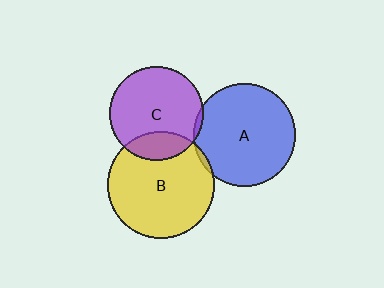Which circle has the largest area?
Circle B (yellow).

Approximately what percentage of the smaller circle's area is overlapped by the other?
Approximately 20%.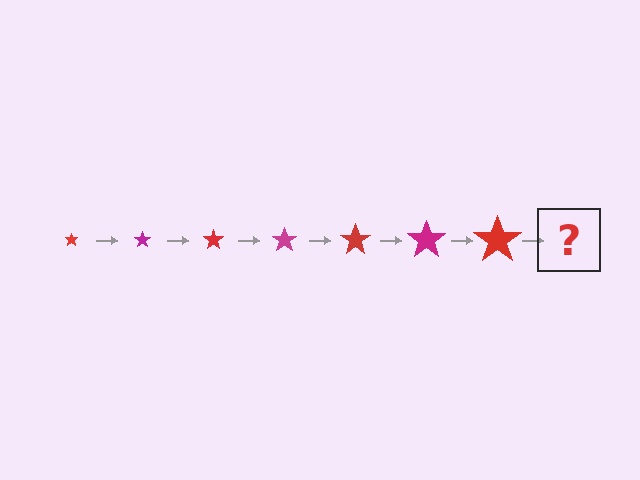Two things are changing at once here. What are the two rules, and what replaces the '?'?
The two rules are that the star grows larger each step and the color cycles through red and magenta. The '?' should be a magenta star, larger than the previous one.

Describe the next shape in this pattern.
It should be a magenta star, larger than the previous one.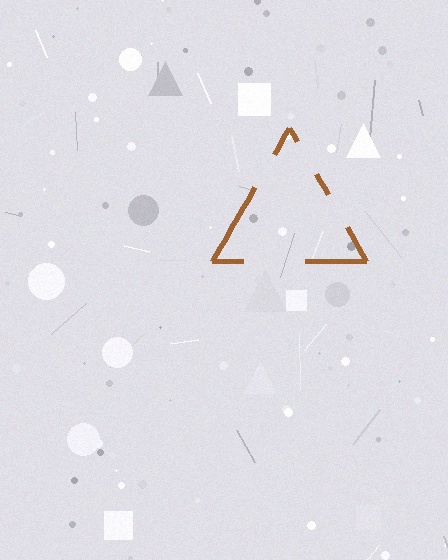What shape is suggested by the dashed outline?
The dashed outline suggests a triangle.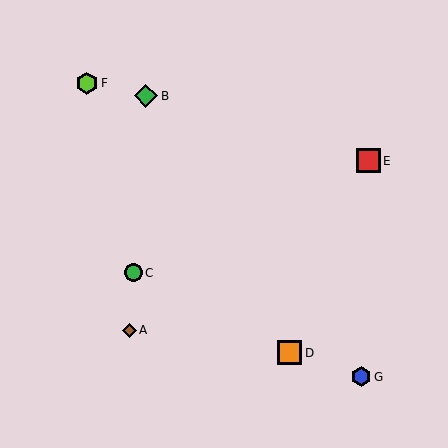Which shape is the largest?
The orange square (labeled D) is the largest.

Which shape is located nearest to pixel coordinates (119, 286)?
The green circle (labeled C) at (133, 273) is nearest to that location.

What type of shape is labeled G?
Shape G is a blue hexagon.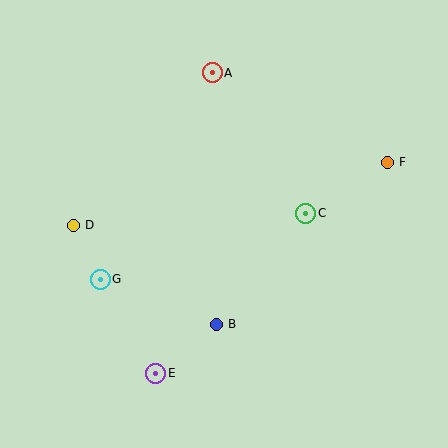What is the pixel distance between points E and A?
The distance between E and A is 306 pixels.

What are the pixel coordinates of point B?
Point B is at (216, 324).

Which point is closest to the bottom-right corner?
Point B is closest to the bottom-right corner.